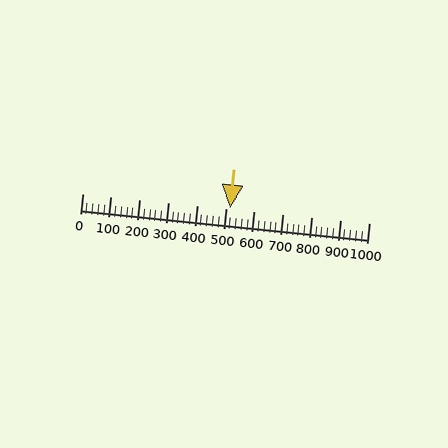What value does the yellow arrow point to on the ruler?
The yellow arrow points to approximately 515.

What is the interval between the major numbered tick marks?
The major tick marks are spaced 100 units apart.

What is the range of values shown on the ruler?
The ruler shows values from 0 to 1000.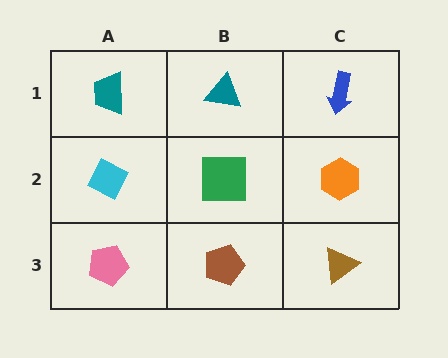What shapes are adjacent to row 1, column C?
An orange hexagon (row 2, column C), a teal triangle (row 1, column B).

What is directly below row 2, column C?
A brown triangle.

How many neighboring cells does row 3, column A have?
2.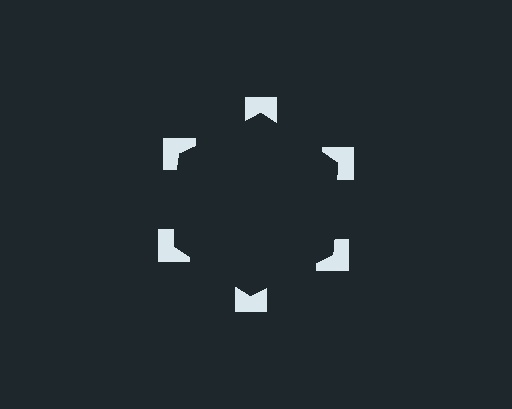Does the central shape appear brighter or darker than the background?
It typically appears slightly darker than the background, even though no actual brightness change is drawn.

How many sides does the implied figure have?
6 sides.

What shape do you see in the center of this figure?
An illusory hexagon — its edges are inferred from the aligned wedge cuts in the notched squares, not physically drawn.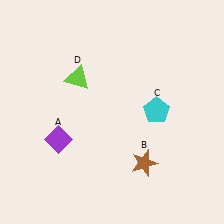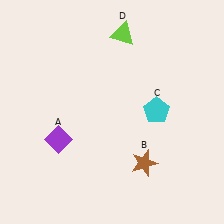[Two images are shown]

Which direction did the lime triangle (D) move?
The lime triangle (D) moved right.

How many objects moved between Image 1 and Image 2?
1 object moved between the two images.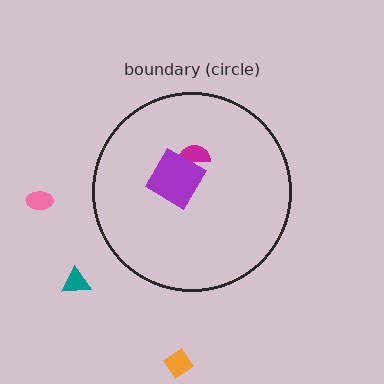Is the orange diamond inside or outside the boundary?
Outside.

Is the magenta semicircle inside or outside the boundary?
Inside.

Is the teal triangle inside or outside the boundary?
Outside.